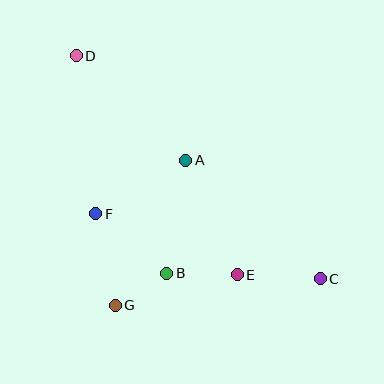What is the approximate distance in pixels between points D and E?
The distance between D and E is approximately 272 pixels.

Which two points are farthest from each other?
Points C and D are farthest from each other.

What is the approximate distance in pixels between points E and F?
The distance between E and F is approximately 154 pixels.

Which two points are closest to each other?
Points B and G are closest to each other.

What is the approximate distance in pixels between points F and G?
The distance between F and G is approximately 94 pixels.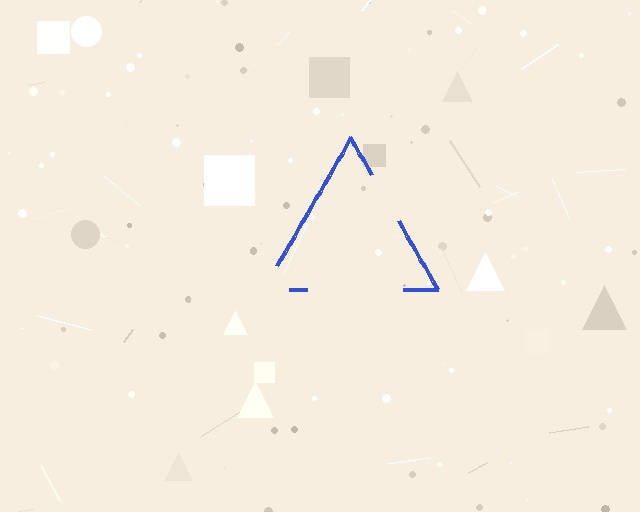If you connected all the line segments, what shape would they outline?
They would outline a triangle.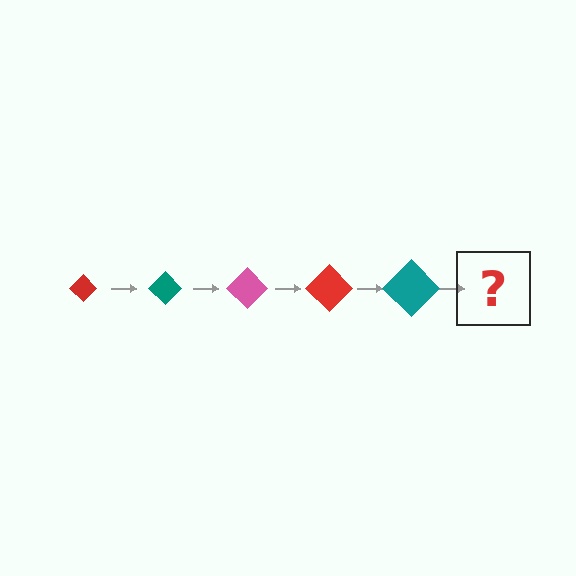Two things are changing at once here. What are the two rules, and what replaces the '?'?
The two rules are that the diamond grows larger each step and the color cycles through red, teal, and pink. The '?' should be a pink diamond, larger than the previous one.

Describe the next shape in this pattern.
It should be a pink diamond, larger than the previous one.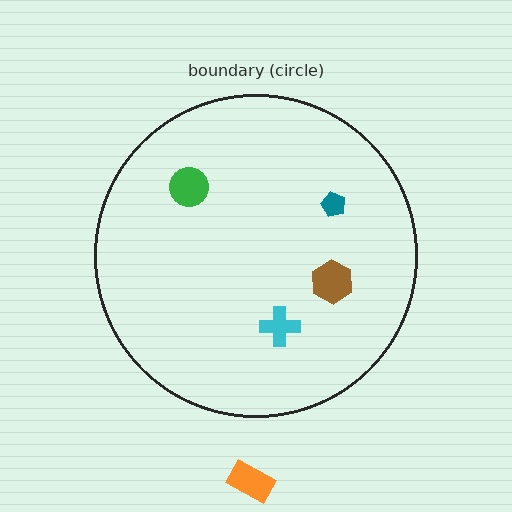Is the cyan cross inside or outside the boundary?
Inside.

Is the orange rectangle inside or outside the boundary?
Outside.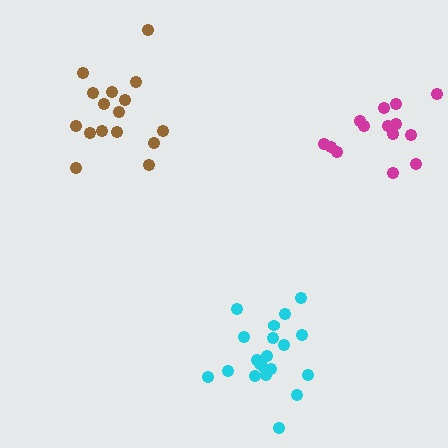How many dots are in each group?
Group 1: 14 dots, Group 2: 20 dots, Group 3: 16 dots (50 total).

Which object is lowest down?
The cyan cluster is bottommost.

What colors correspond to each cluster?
The clusters are colored: magenta, cyan, brown.